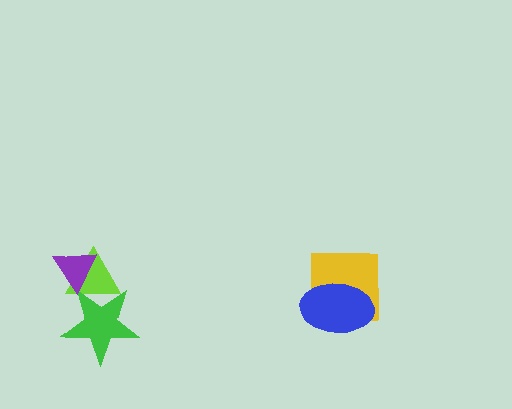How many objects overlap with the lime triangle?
2 objects overlap with the lime triangle.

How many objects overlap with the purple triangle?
1 object overlaps with the purple triangle.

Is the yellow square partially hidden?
Yes, it is partially covered by another shape.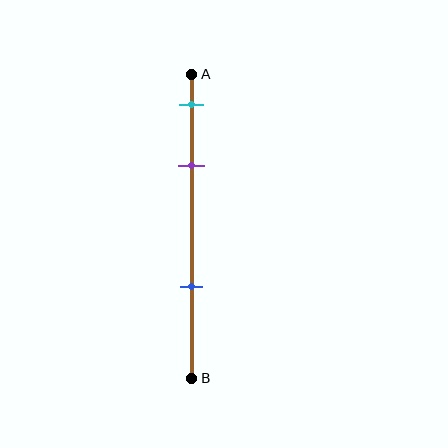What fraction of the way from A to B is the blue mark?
The blue mark is approximately 70% (0.7) of the way from A to B.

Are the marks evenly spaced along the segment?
No, the marks are not evenly spaced.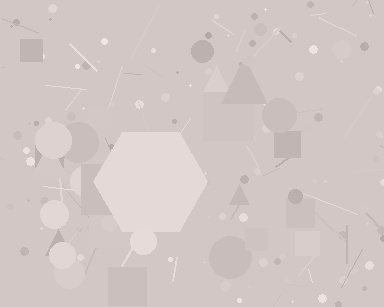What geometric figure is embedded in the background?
A hexagon is embedded in the background.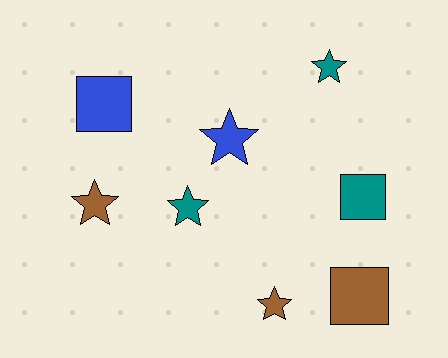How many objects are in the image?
There are 8 objects.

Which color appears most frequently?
Brown, with 3 objects.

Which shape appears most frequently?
Star, with 5 objects.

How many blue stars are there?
There is 1 blue star.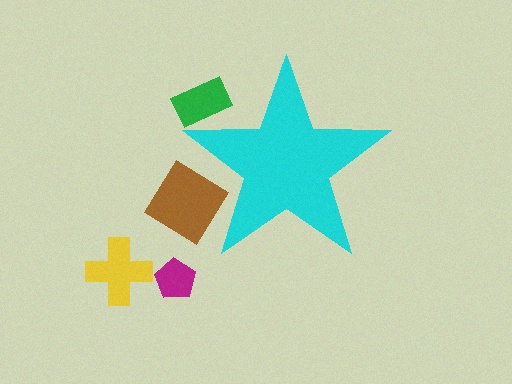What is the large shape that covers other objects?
A cyan star.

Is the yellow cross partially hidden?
No, the yellow cross is fully visible.